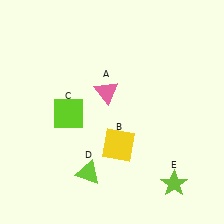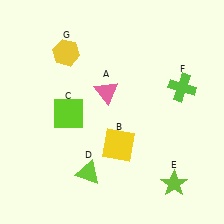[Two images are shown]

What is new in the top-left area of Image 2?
A yellow hexagon (G) was added in the top-left area of Image 2.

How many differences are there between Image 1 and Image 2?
There are 2 differences between the two images.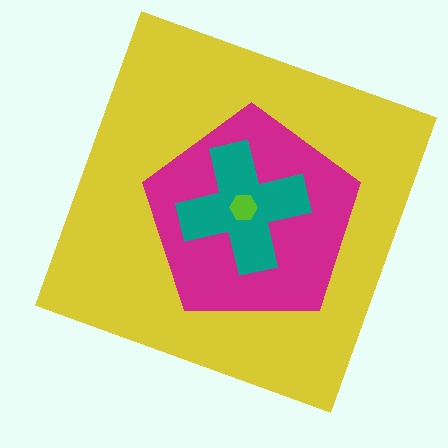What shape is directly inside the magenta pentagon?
The teal cross.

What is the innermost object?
The lime hexagon.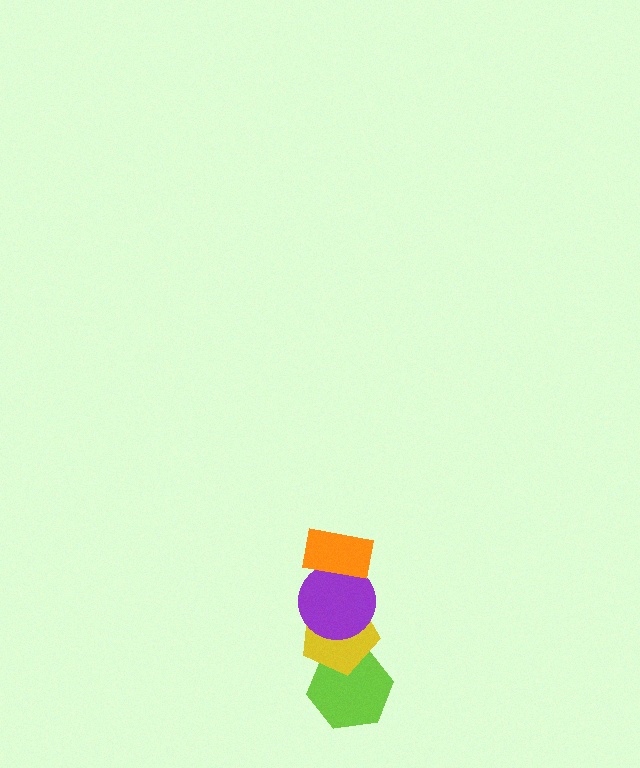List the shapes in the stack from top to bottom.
From top to bottom: the orange rectangle, the purple circle, the yellow pentagon, the lime hexagon.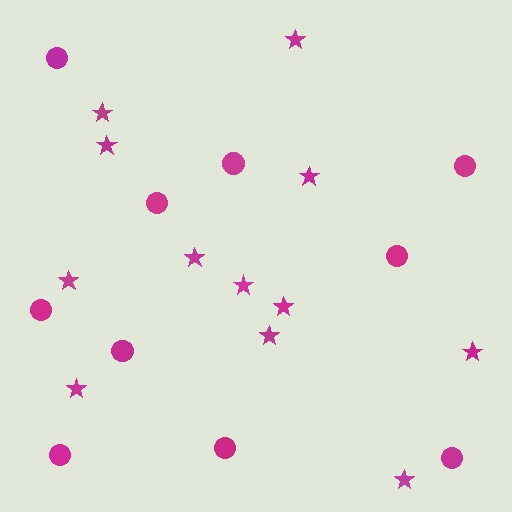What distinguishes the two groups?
There are 2 groups: one group of circles (10) and one group of stars (12).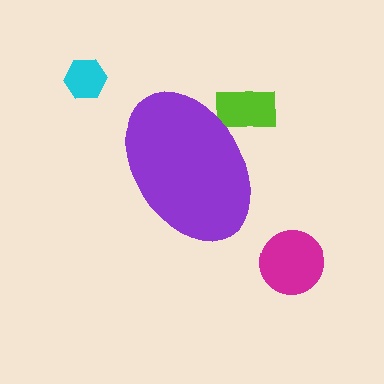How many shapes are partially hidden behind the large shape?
1 shape is partially hidden.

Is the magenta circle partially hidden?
No, the magenta circle is fully visible.